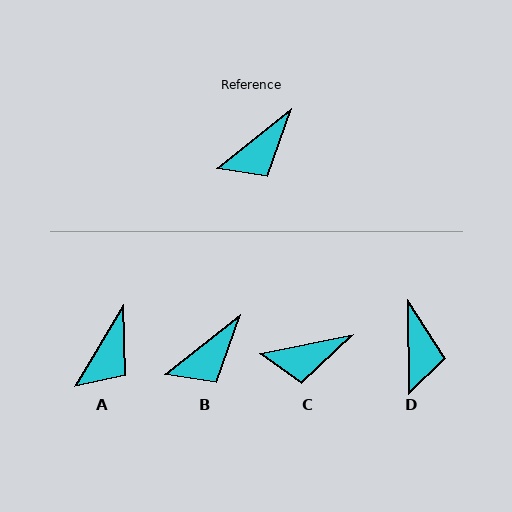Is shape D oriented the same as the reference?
No, it is off by about 52 degrees.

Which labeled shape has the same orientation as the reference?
B.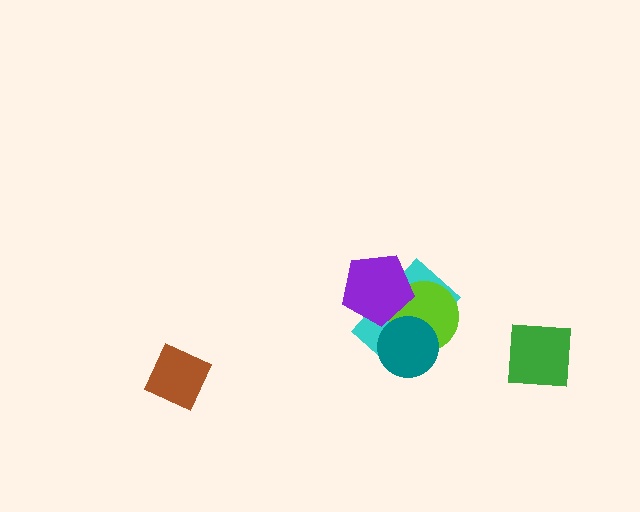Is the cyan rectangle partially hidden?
Yes, it is partially covered by another shape.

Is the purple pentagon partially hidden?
No, no other shape covers it.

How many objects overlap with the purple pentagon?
2 objects overlap with the purple pentagon.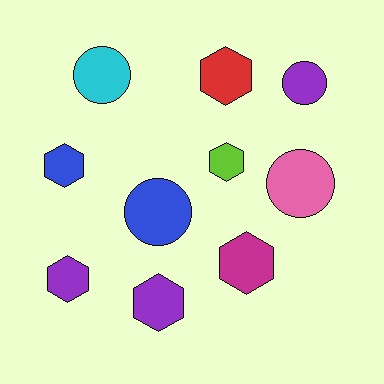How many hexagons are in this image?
There are 6 hexagons.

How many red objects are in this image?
There is 1 red object.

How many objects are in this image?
There are 10 objects.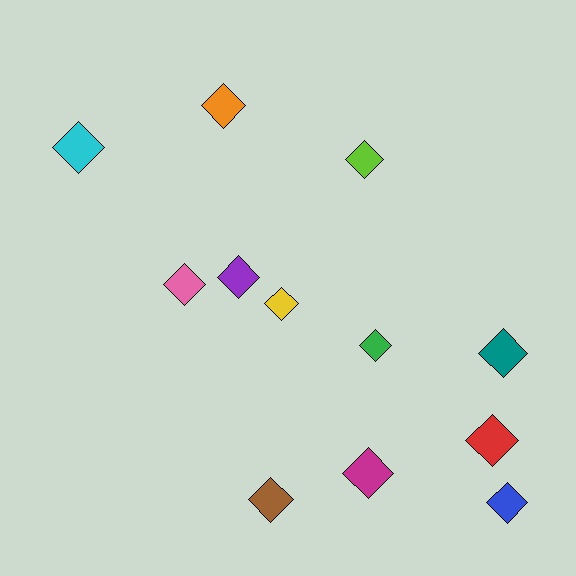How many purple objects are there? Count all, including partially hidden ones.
There is 1 purple object.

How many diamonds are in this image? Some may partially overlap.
There are 12 diamonds.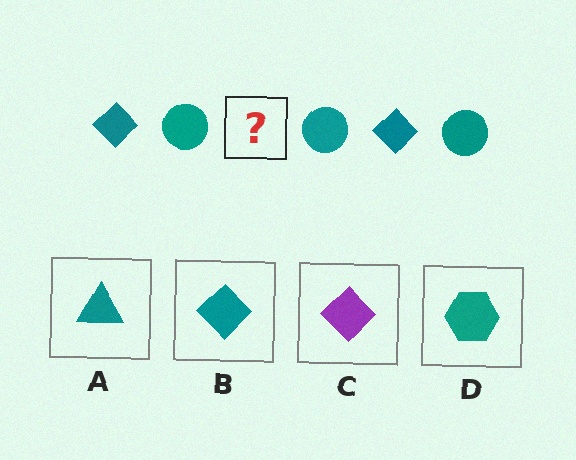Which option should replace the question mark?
Option B.